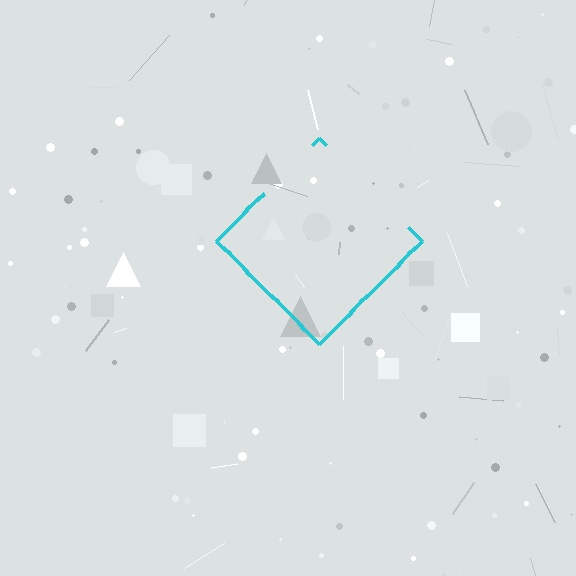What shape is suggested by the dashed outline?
The dashed outline suggests a diamond.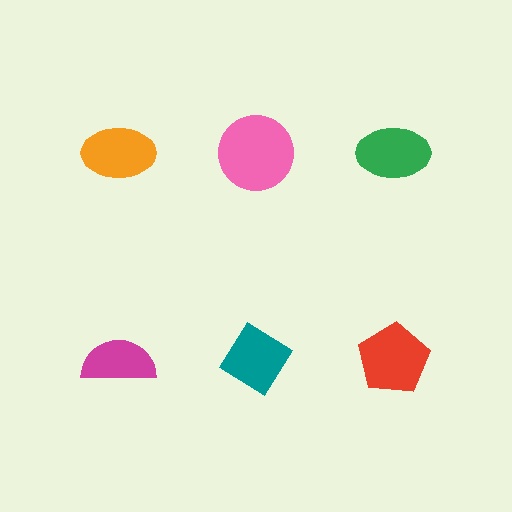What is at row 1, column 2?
A pink circle.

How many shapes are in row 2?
3 shapes.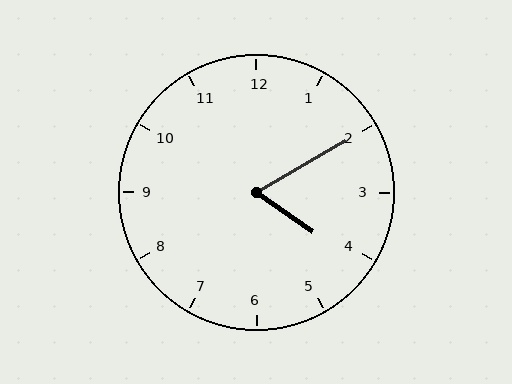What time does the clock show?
4:10.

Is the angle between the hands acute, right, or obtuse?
It is acute.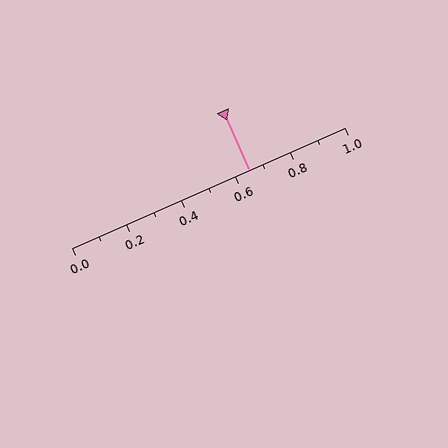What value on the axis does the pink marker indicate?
The marker indicates approximately 0.65.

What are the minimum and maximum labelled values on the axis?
The axis runs from 0.0 to 1.0.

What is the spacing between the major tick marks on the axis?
The major ticks are spaced 0.2 apart.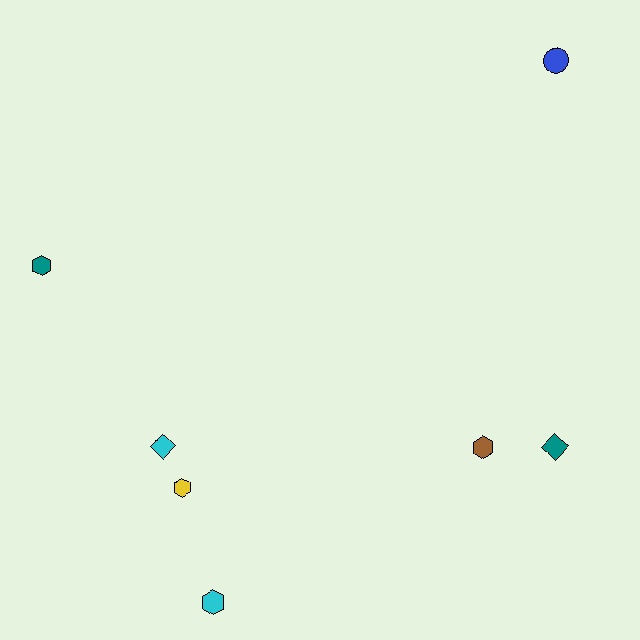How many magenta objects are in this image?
There are no magenta objects.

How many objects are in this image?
There are 7 objects.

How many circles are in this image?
There is 1 circle.